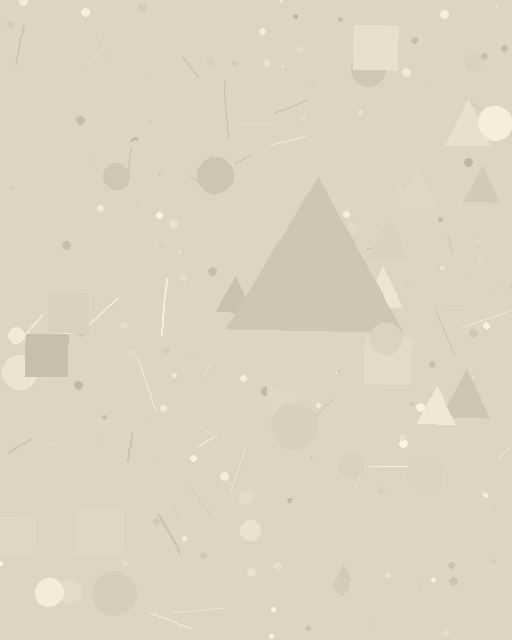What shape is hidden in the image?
A triangle is hidden in the image.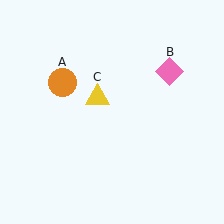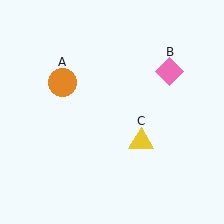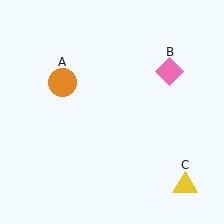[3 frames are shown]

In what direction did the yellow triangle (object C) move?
The yellow triangle (object C) moved down and to the right.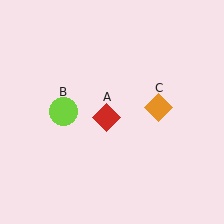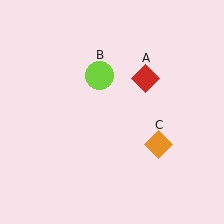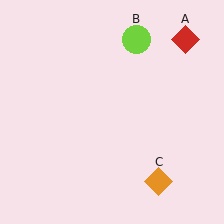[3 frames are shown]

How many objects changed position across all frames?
3 objects changed position: red diamond (object A), lime circle (object B), orange diamond (object C).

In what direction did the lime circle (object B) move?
The lime circle (object B) moved up and to the right.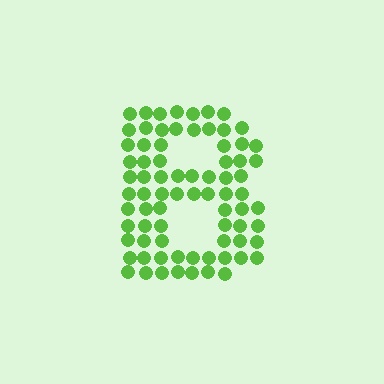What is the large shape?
The large shape is the letter B.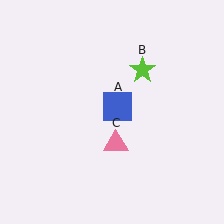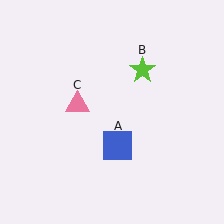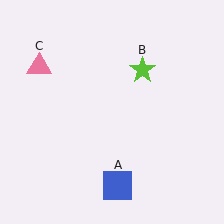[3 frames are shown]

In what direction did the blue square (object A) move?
The blue square (object A) moved down.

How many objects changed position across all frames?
2 objects changed position: blue square (object A), pink triangle (object C).